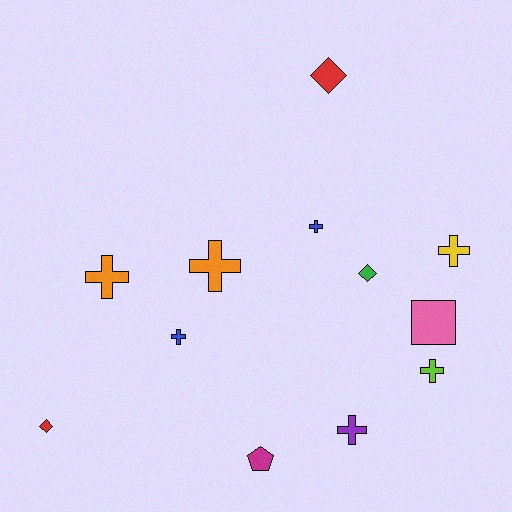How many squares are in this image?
There is 1 square.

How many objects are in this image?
There are 12 objects.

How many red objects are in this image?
There are 2 red objects.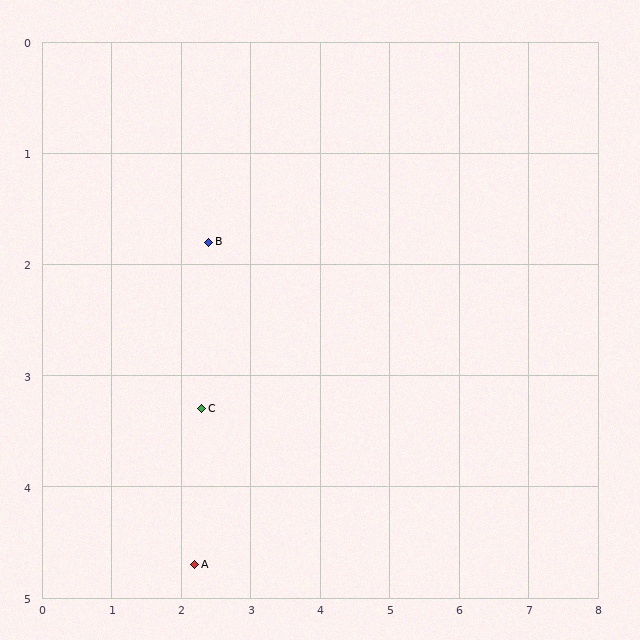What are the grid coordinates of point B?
Point B is at approximately (2.4, 1.8).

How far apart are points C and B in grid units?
Points C and B are about 1.5 grid units apart.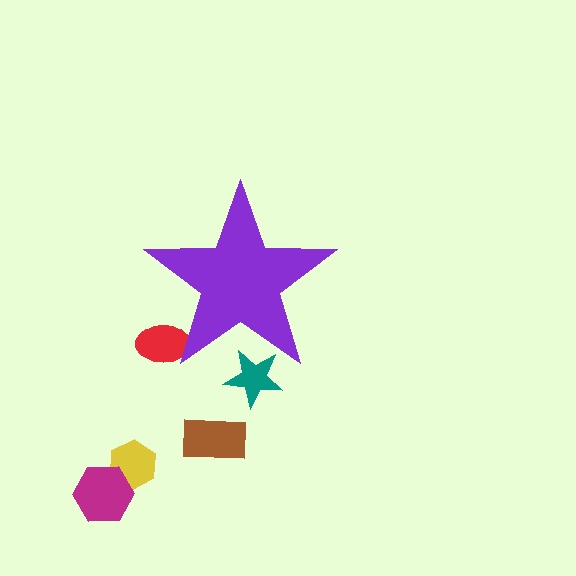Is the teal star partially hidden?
Yes, the teal star is partially hidden behind the purple star.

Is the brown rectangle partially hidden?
No, the brown rectangle is fully visible.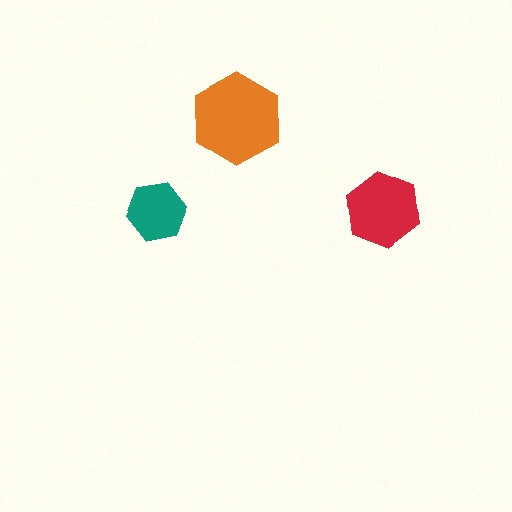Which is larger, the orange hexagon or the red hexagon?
The orange one.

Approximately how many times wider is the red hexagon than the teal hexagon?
About 1.5 times wider.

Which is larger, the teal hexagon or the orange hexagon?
The orange one.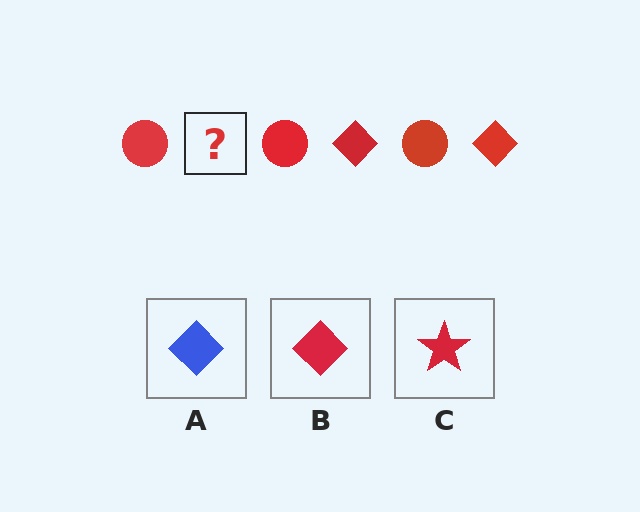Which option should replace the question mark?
Option B.